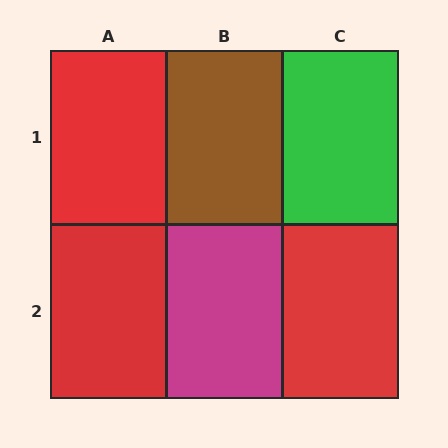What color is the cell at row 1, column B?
Brown.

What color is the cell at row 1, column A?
Red.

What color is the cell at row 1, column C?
Green.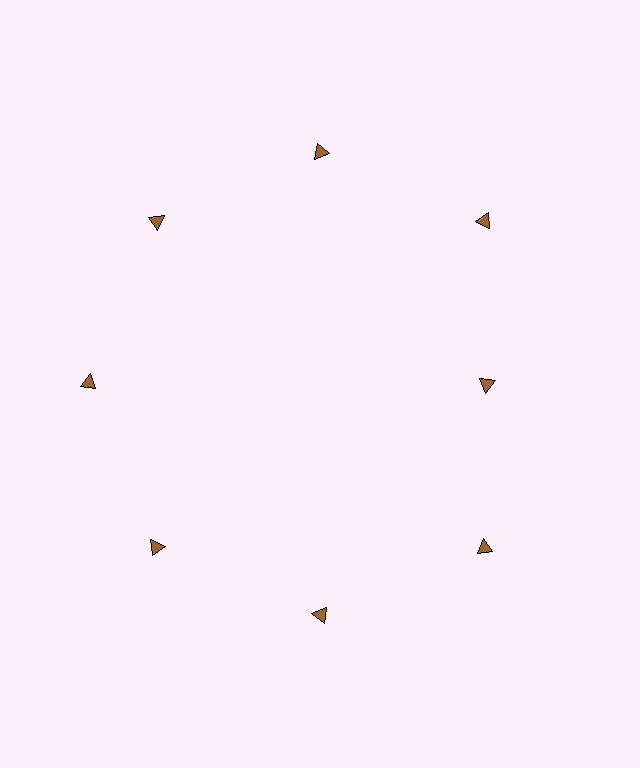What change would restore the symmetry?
The symmetry would be restored by moving it outward, back onto the ring so that all 8 triangles sit at equal angles and equal distance from the center.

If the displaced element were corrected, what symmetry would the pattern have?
It would have 8-fold rotational symmetry — the pattern would map onto itself every 45 degrees.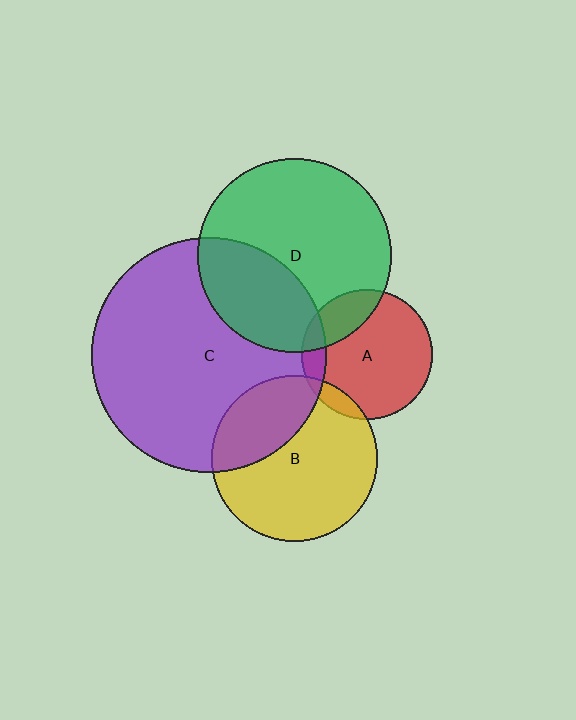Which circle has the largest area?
Circle C (purple).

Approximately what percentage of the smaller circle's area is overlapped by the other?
Approximately 10%.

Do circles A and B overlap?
Yes.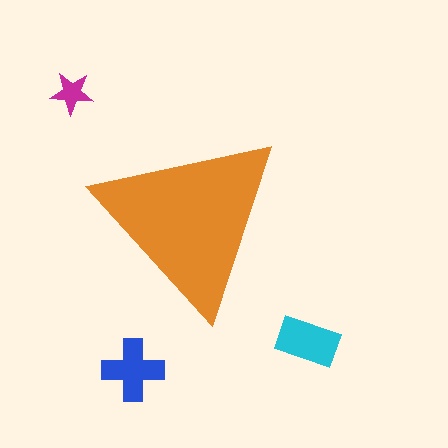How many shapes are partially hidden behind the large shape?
0 shapes are partially hidden.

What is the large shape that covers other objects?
An orange triangle.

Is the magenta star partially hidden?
No, the magenta star is fully visible.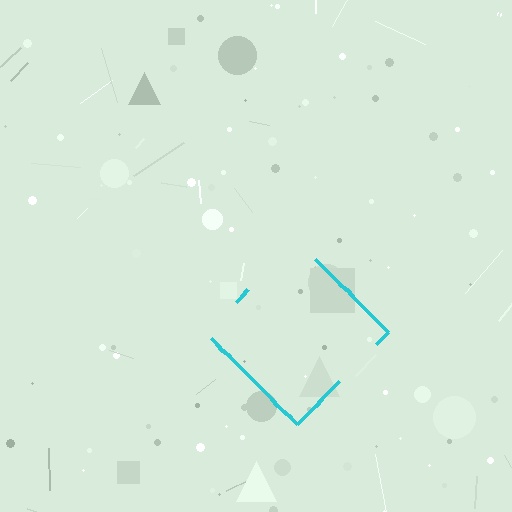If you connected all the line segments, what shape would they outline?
They would outline a diamond.